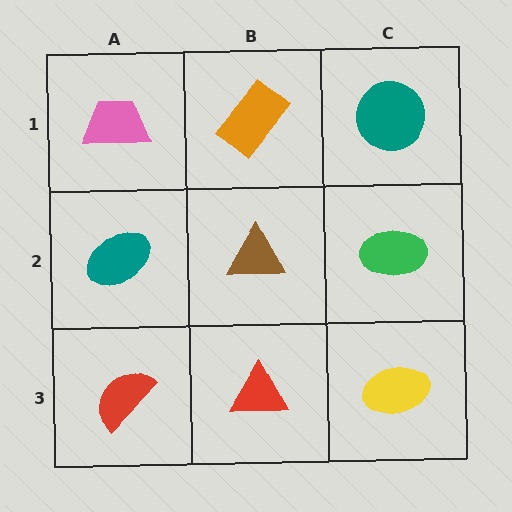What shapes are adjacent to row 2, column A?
A pink trapezoid (row 1, column A), a red semicircle (row 3, column A), a brown triangle (row 2, column B).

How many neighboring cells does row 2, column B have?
4.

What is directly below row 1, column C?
A green ellipse.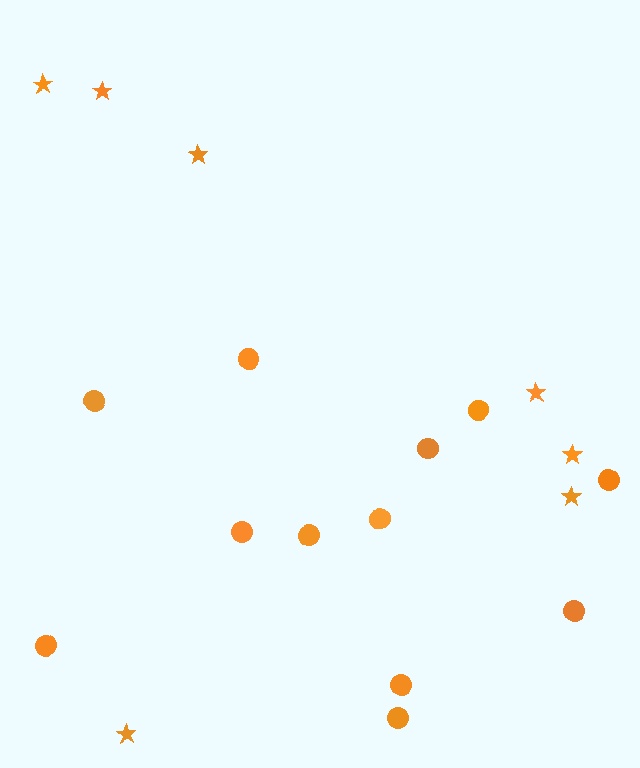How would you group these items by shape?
There are 2 groups: one group of stars (7) and one group of circles (12).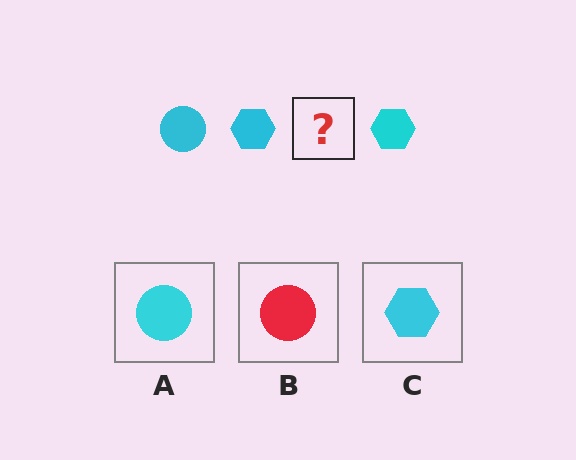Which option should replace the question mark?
Option A.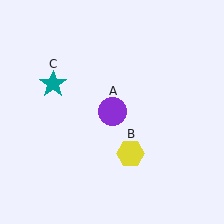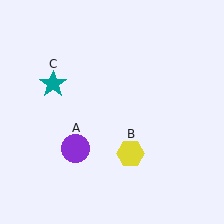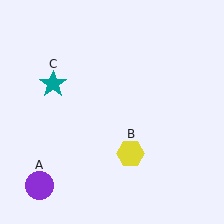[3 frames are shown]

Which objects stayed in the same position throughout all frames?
Yellow hexagon (object B) and teal star (object C) remained stationary.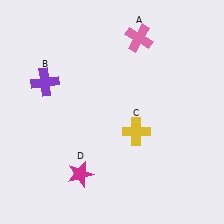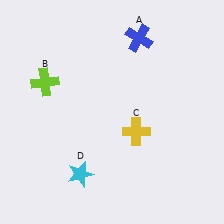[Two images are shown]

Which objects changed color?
A changed from pink to blue. B changed from purple to lime. D changed from magenta to cyan.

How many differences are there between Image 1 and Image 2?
There are 3 differences between the two images.